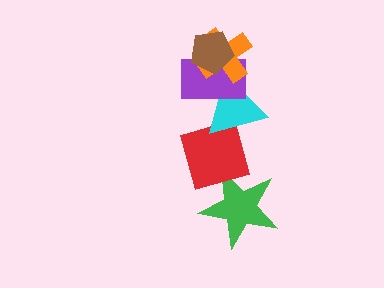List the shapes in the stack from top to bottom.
From top to bottom: the brown pentagon, the orange cross, the purple rectangle, the cyan triangle, the red diamond, the green star.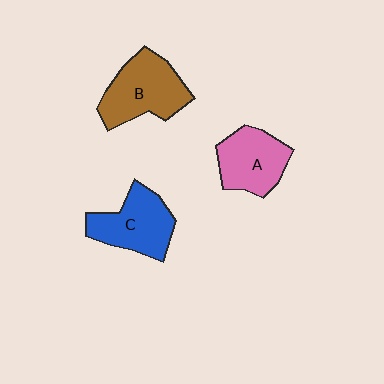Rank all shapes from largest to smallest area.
From largest to smallest: B (brown), C (blue), A (pink).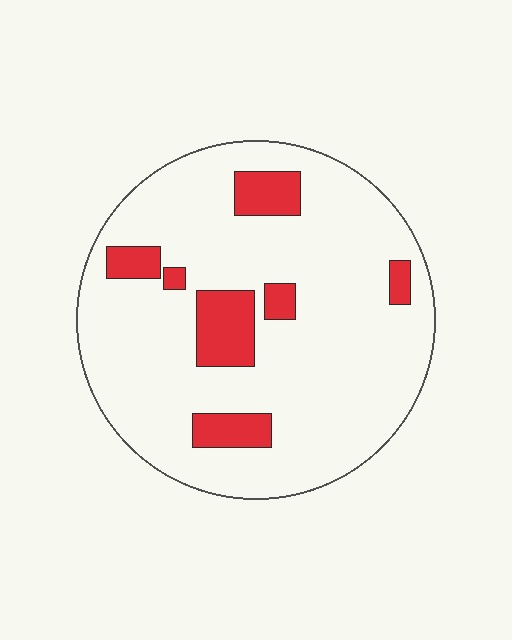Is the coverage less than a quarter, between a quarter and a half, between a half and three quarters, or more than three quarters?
Less than a quarter.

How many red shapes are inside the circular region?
7.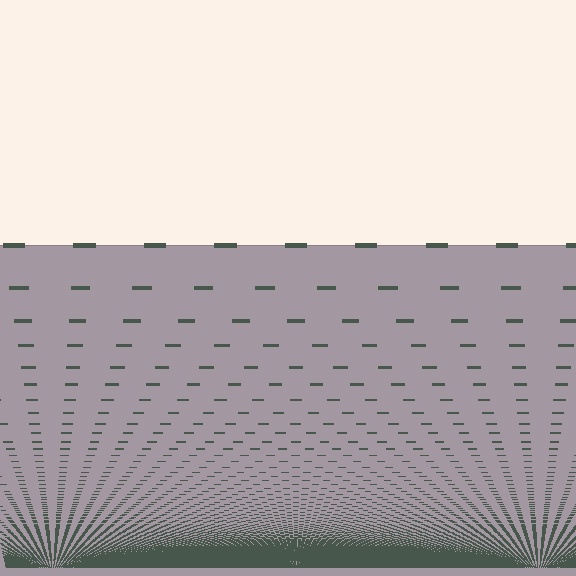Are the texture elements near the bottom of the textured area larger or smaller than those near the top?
Smaller. The gradient is inverted — elements near the bottom are smaller and denser.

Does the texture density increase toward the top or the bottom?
Density increases toward the bottom.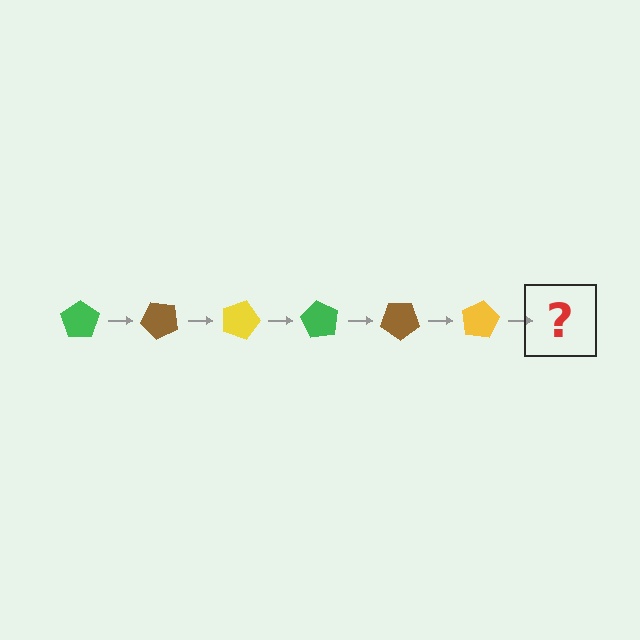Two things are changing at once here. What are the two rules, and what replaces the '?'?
The two rules are that it rotates 45 degrees each step and the color cycles through green, brown, and yellow. The '?' should be a green pentagon, rotated 270 degrees from the start.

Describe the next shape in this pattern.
It should be a green pentagon, rotated 270 degrees from the start.